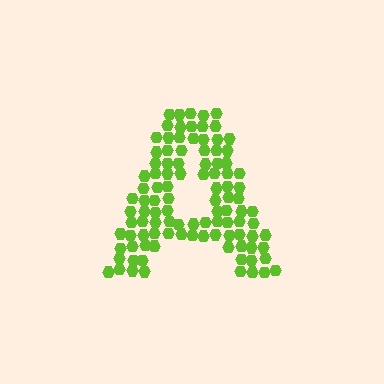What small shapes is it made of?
It is made of small hexagons.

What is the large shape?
The large shape is the letter A.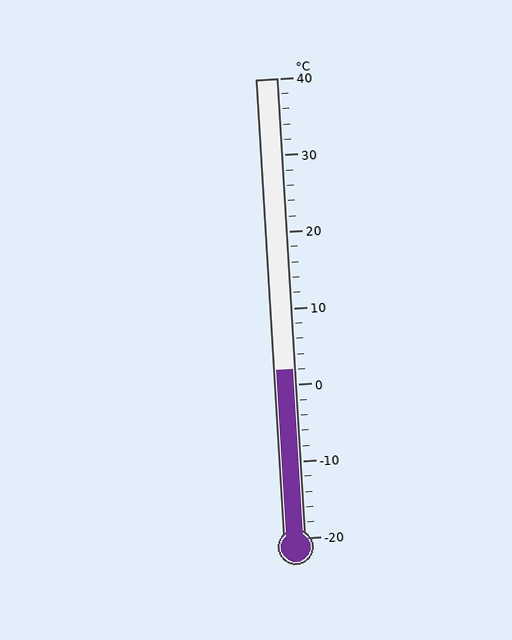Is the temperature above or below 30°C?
The temperature is below 30°C.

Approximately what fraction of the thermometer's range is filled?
The thermometer is filled to approximately 35% of its range.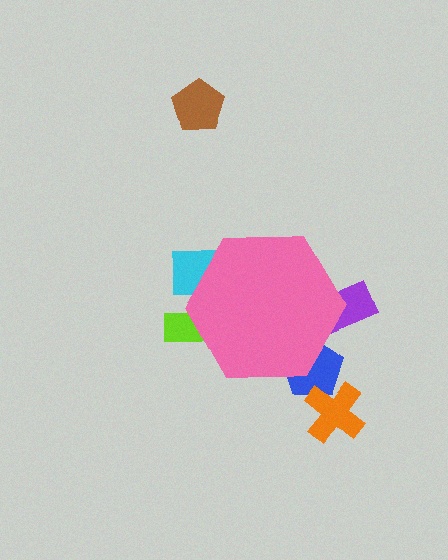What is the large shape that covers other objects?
A pink hexagon.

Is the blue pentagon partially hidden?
Yes, the blue pentagon is partially hidden behind the pink hexagon.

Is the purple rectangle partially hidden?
Yes, the purple rectangle is partially hidden behind the pink hexagon.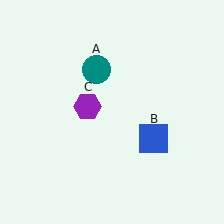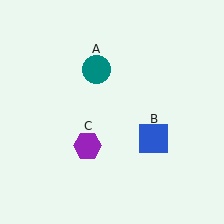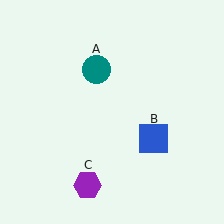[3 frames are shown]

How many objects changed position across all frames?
1 object changed position: purple hexagon (object C).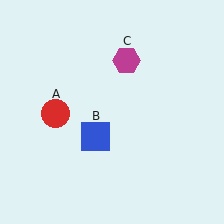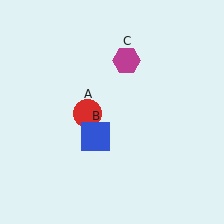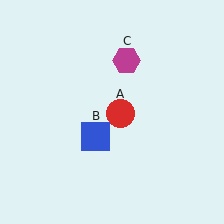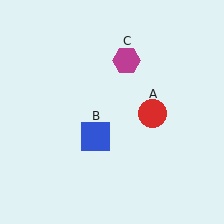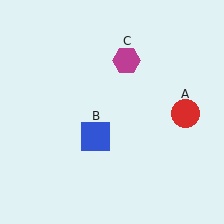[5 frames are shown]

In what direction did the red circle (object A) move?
The red circle (object A) moved right.